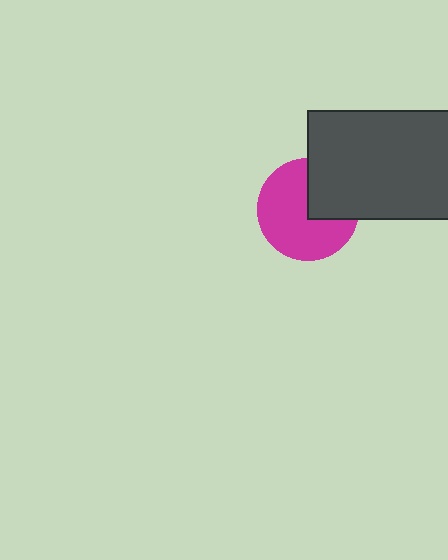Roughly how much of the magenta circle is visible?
Most of it is visible (roughly 68%).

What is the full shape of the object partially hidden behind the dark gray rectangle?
The partially hidden object is a magenta circle.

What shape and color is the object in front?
The object in front is a dark gray rectangle.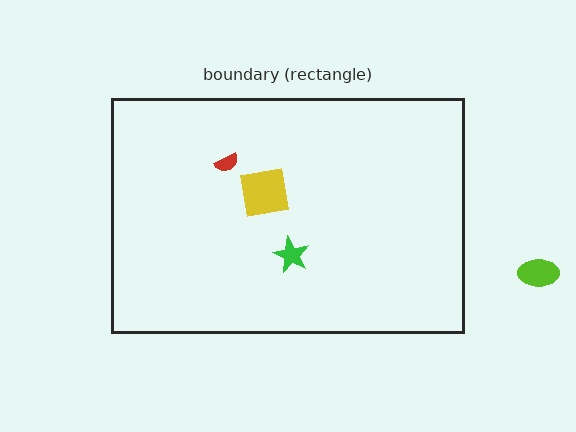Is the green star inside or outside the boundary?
Inside.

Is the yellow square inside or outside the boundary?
Inside.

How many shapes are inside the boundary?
3 inside, 1 outside.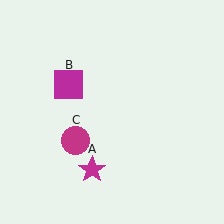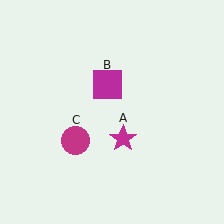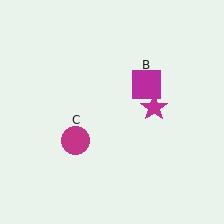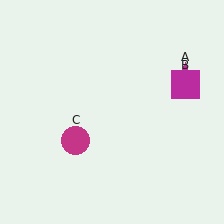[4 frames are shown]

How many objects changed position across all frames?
2 objects changed position: magenta star (object A), magenta square (object B).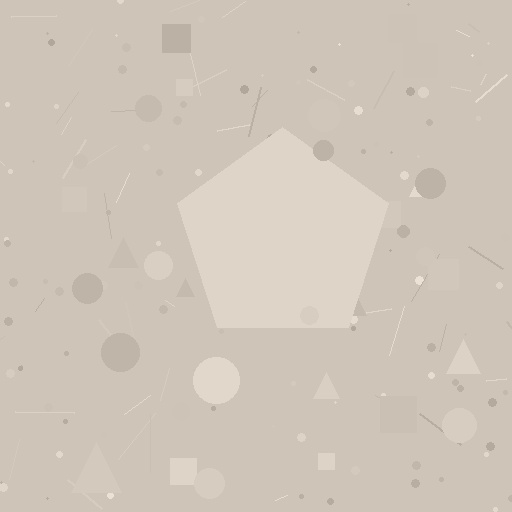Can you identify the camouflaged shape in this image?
The camouflaged shape is a pentagon.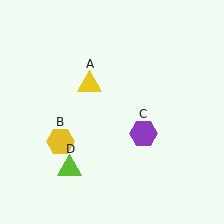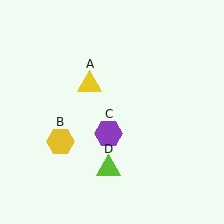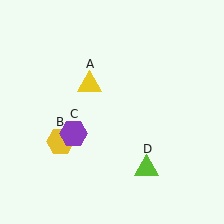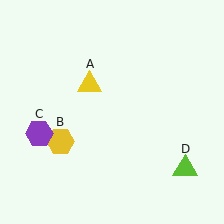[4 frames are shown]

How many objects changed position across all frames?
2 objects changed position: purple hexagon (object C), lime triangle (object D).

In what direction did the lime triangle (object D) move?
The lime triangle (object D) moved right.